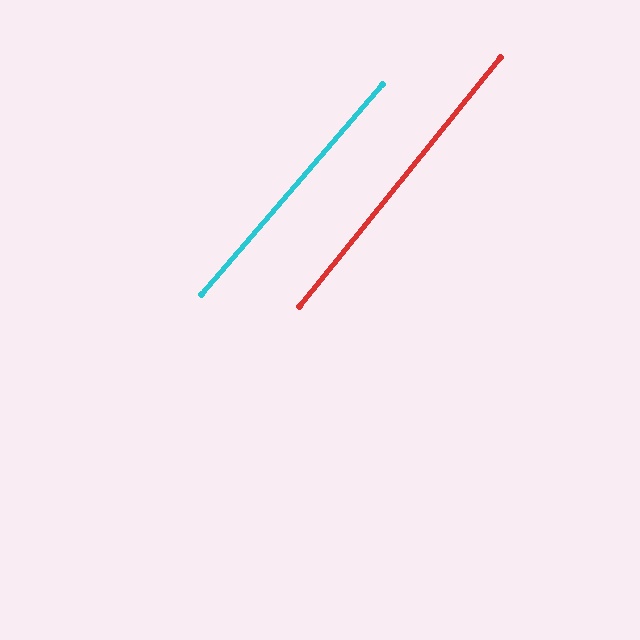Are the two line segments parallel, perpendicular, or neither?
Parallel — their directions differ by only 1.9°.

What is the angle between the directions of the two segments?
Approximately 2 degrees.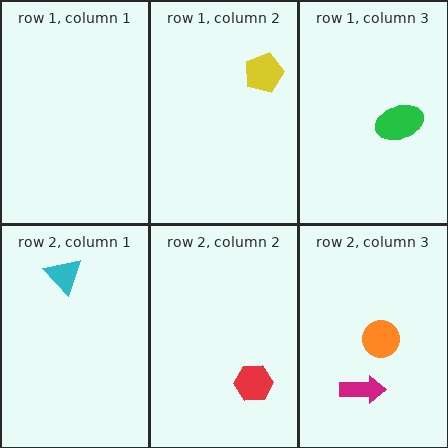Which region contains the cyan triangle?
The row 2, column 1 region.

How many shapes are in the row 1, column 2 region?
1.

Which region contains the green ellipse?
The row 1, column 3 region.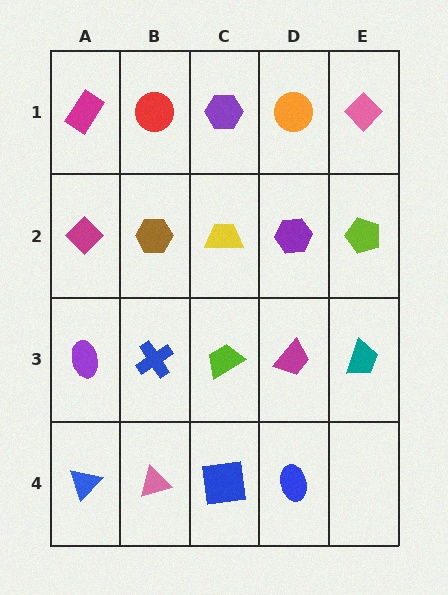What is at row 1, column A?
A magenta rectangle.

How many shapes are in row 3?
5 shapes.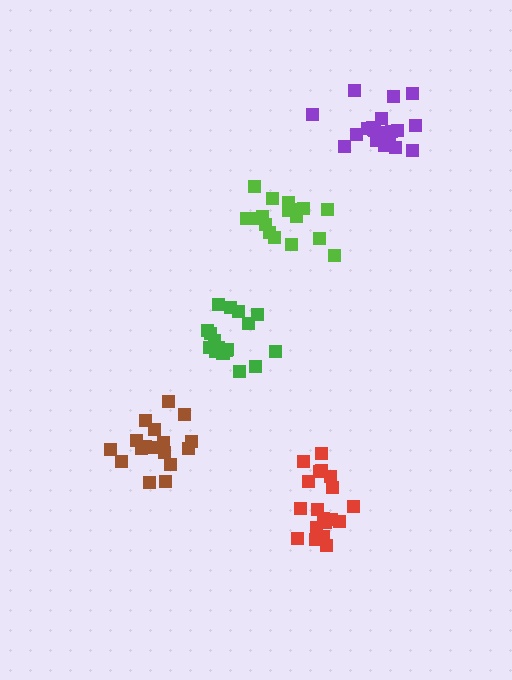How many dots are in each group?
Group 1: 19 dots, Group 2: 17 dots, Group 3: 20 dots, Group 4: 18 dots, Group 5: 17 dots (91 total).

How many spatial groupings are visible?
There are 5 spatial groupings.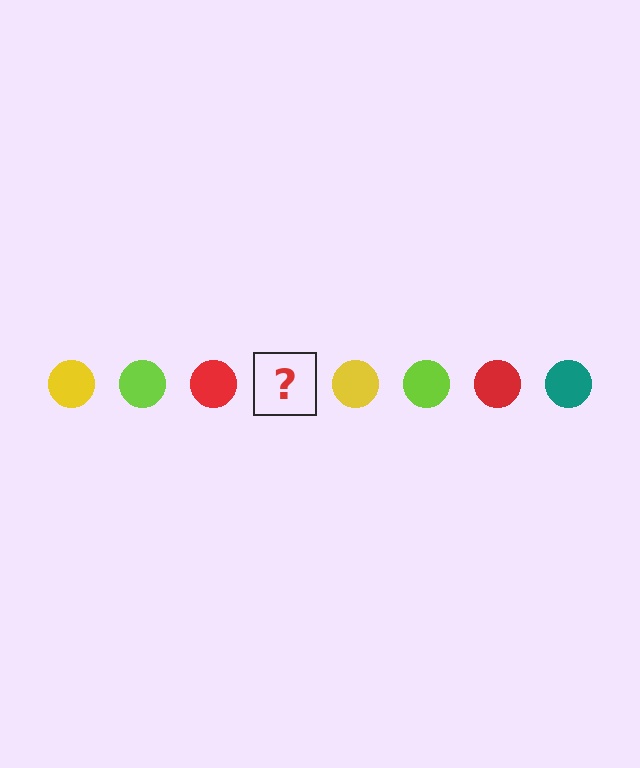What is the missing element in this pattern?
The missing element is a teal circle.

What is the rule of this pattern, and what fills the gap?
The rule is that the pattern cycles through yellow, lime, red, teal circles. The gap should be filled with a teal circle.